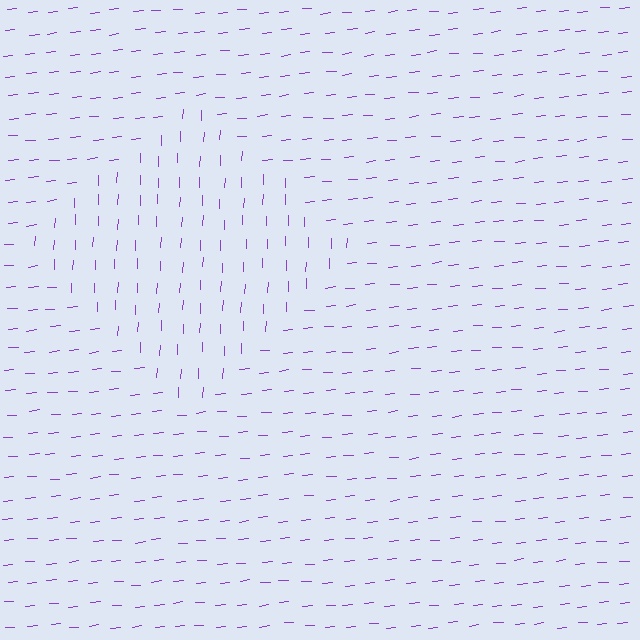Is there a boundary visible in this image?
Yes, there is a texture boundary formed by a change in line orientation.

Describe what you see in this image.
The image is filled with small purple line segments. A diamond region in the image has lines oriented differently from the surrounding lines, creating a visible texture boundary.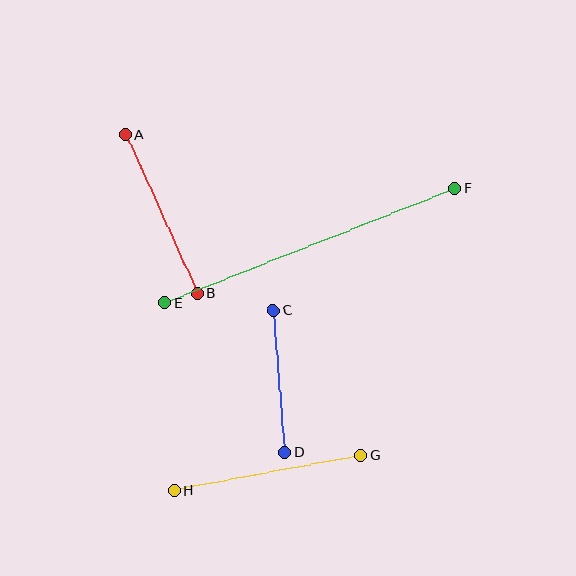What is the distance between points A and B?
The distance is approximately 174 pixels.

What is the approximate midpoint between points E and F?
The midpoint is at approximately (310, 246) pixels.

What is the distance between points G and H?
The distance is approximately 190 pixels.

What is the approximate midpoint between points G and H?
The midpoint is at approximately (267, 473) pixels.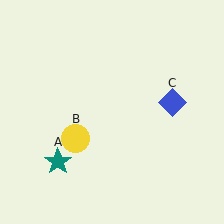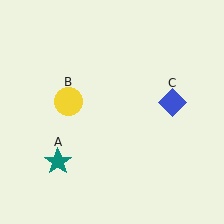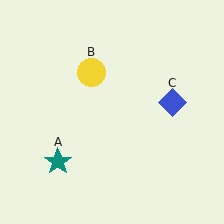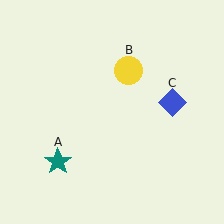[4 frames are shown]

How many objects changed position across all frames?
1 object changed position: yellow circle (object B).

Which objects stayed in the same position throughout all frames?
Teal star (object A) and blue diamond (object C) remained stationary.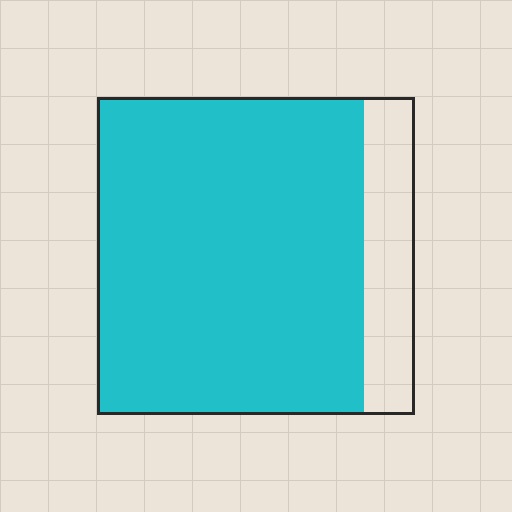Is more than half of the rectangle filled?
Yes.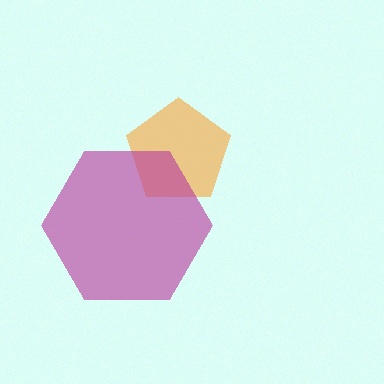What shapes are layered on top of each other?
The layered shapes are: an orange pentagon, a magenta hexagon.